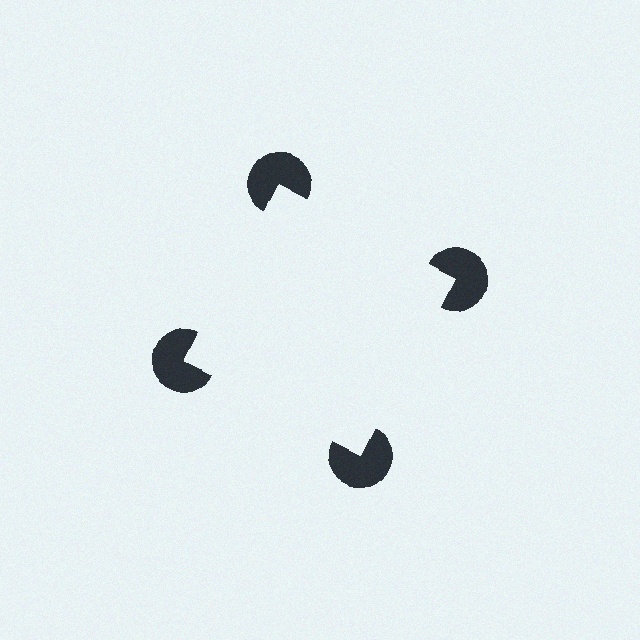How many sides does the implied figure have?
4 sides.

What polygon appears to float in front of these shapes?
An illusory square — its edges are inferred from the aligned wedge cuts in the pac-man discs, not physically drawn.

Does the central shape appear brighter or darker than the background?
It typically appears slightly brighter than the background, even though no actual brightness change is drawn.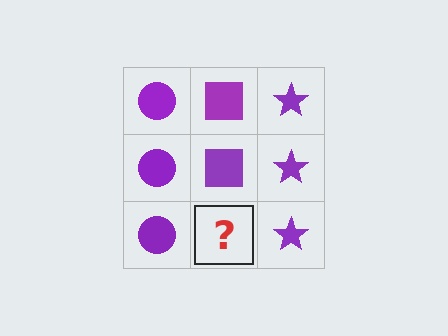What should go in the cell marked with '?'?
The missing cell should contain a purple square.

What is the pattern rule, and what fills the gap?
The rule is that each column has a consistent shape. The gap should be filled with a purple square.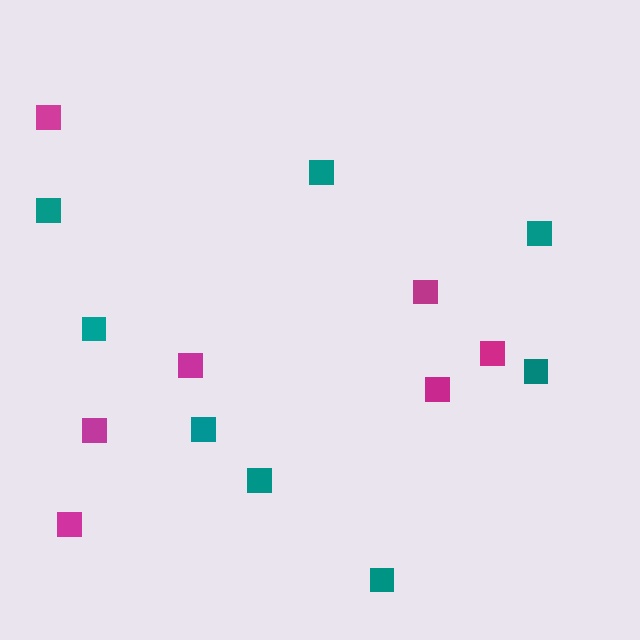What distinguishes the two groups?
There are 2 groups: one group of magenta squares (7) and one group of teal squares (8).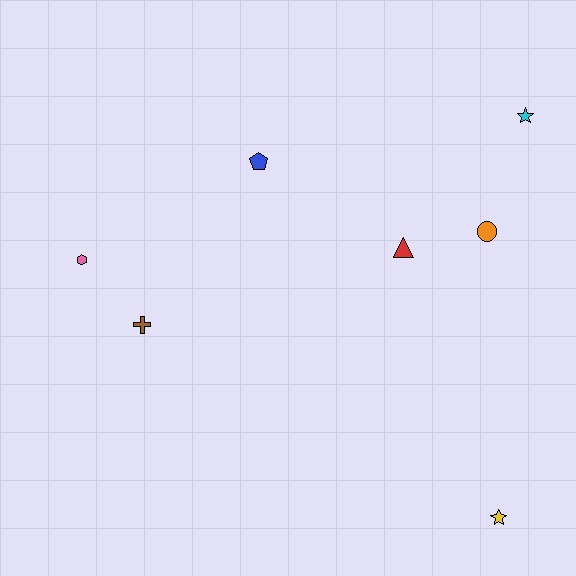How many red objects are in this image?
There is 1 red object.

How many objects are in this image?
There are 7 objects.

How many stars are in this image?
There are 2 stars.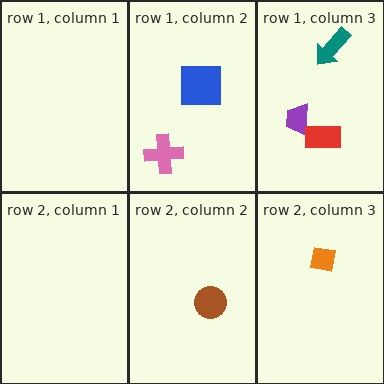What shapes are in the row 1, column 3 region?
The purple trapezoid, the teal arrow, the red rectangle.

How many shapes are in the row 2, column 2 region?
1.